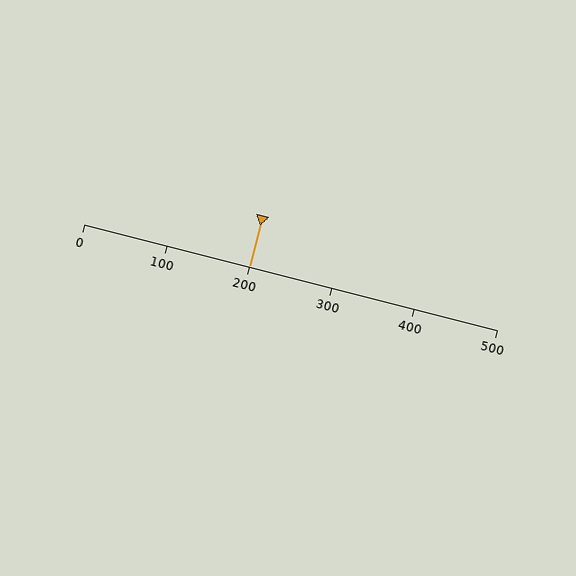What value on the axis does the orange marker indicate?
The marker indicates approximately 200.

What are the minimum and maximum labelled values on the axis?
The axis runs from 0 to 500.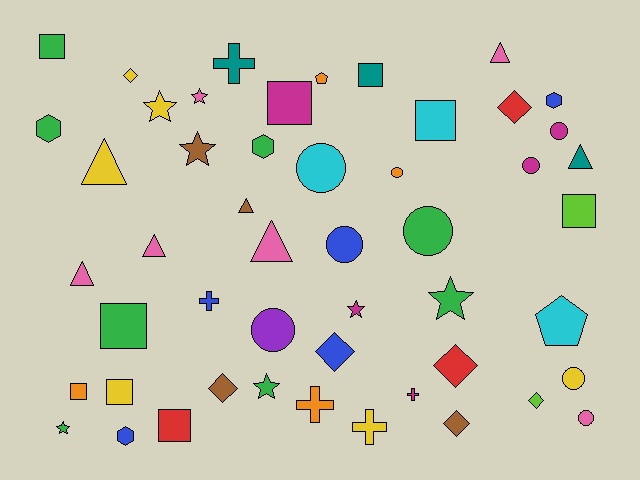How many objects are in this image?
There are 50 objects.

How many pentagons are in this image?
There are 2 pentagons.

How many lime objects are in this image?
There are 2 lime objects.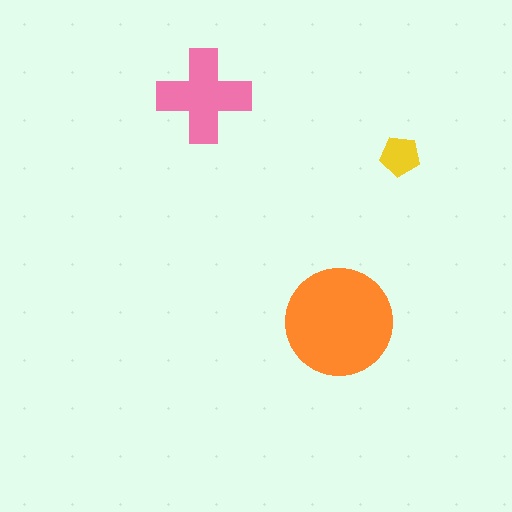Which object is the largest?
The orange circle.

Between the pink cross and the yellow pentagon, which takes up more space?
The pink cross.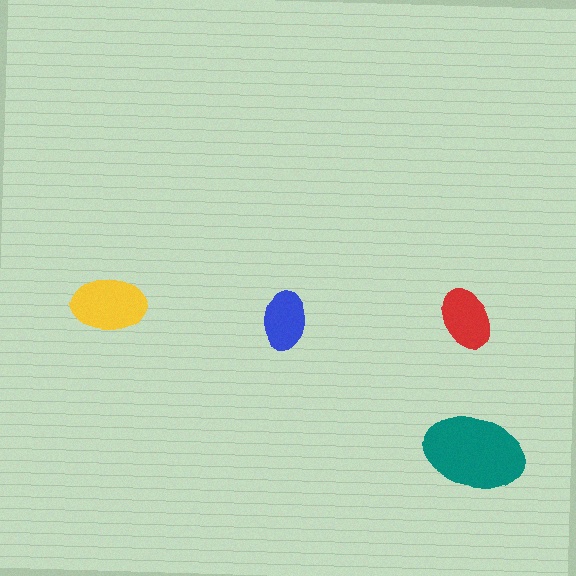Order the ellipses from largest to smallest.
the teal one, the yellow one, the red one, the blue one.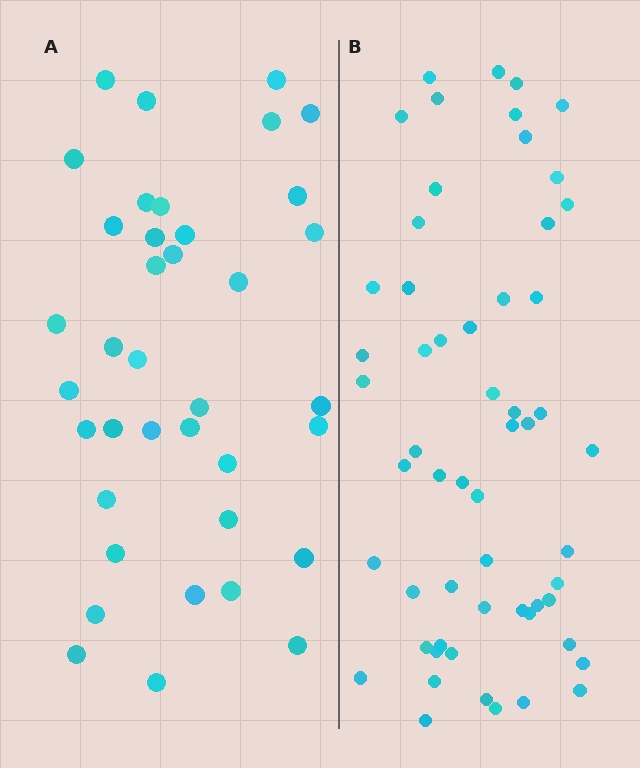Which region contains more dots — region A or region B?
Region B (the right region) has more dots.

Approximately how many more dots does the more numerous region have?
Region B has approximately 20 more dots than region A.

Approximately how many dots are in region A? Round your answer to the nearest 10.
About 40 dots. (The exact count is 38, which rounds to 40.)